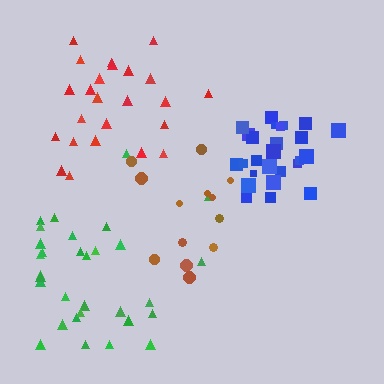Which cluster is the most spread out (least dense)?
Green.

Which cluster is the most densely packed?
Blue.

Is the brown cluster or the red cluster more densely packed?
Red.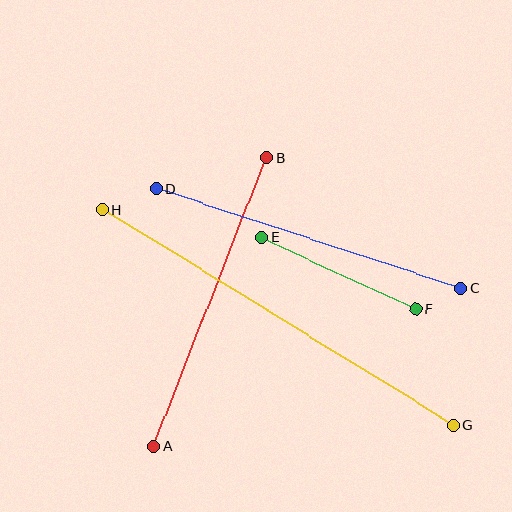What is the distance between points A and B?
The distance is approximately 310 pixels.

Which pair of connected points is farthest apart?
Points G and H are farthest apart.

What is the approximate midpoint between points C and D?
The midpoint is at approximately (308, 238) pixels.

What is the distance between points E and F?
The distance is approximately 169 pixels.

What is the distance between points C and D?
The distance is approximately 320 pixels.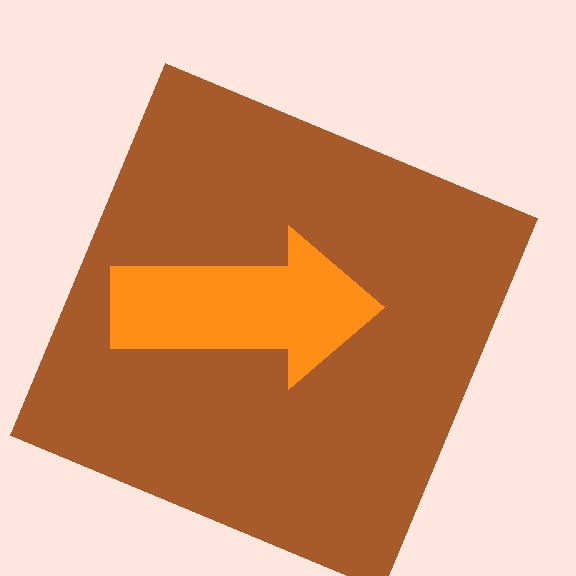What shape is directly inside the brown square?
The orange arrow.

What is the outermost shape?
The brown square.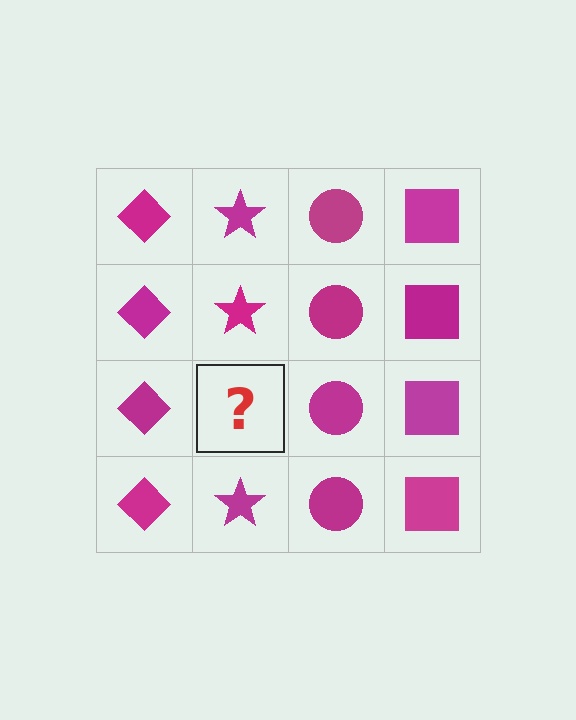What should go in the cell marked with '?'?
The missing cell should contain a magenta star.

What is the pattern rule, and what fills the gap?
The rule is that each column has a consistent shape. The gap should be filled with a magenta star.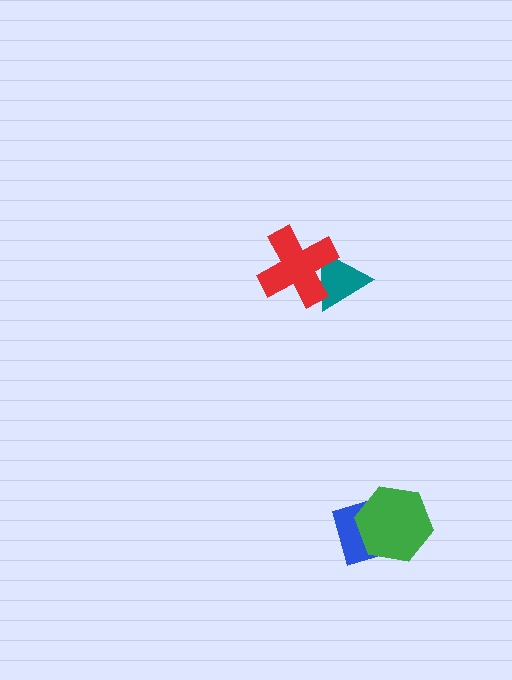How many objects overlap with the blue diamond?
1 object overlaps with the blue diamond.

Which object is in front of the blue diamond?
The green hexagon is in front of the blue diamond.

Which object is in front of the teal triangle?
The red cross is in front of the teal triangle.